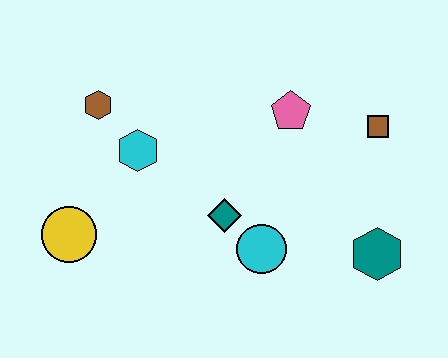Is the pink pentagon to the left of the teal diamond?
No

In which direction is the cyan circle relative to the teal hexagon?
The cyan circle is to the left of the teal hexagon.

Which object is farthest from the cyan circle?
The brown hexagon is farthest from the cyan circle.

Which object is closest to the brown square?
The pink pentagon is closest to the brown square.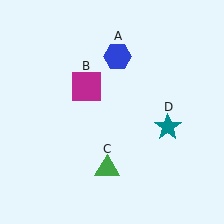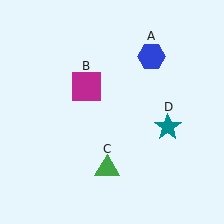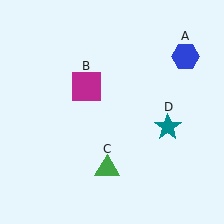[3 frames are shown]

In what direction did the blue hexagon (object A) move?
The blue hexagon (object A) moved right.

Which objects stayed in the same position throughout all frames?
Magenta square (object B) and green triangle (object C) and teal star (object D) remained stationary.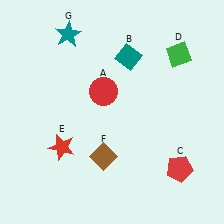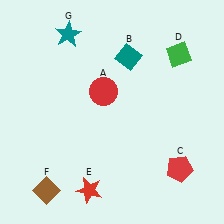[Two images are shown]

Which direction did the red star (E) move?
The red star (E) moved down.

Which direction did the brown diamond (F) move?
The brown diamond (F) moved left.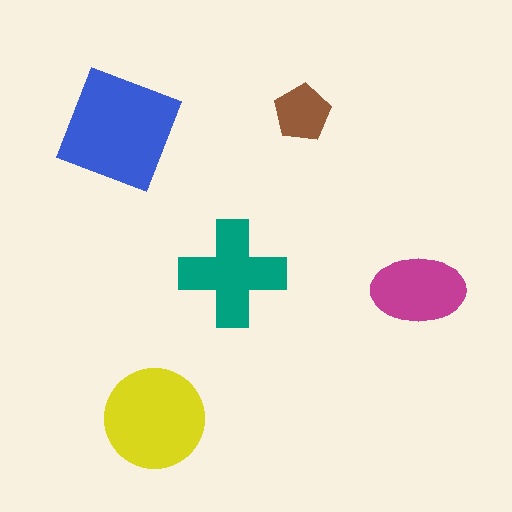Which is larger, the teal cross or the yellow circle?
The yellow circle.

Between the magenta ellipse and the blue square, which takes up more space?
The blue square.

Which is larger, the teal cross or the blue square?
The blue square.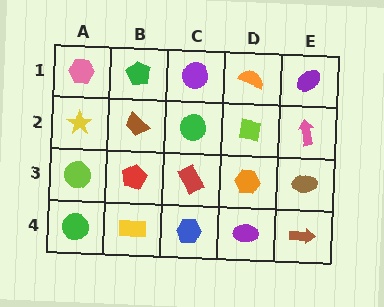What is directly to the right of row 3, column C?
An orange hexagon.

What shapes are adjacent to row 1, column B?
A brown trapezoid (row 2, column B), a pink hexagon (row 1, column A), a purple circle (row 1, column C).